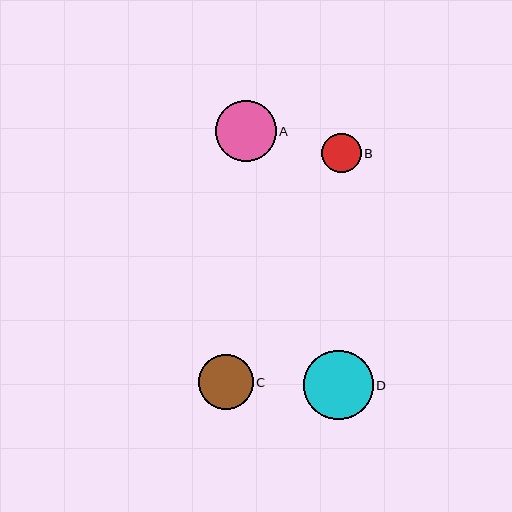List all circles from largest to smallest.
From largest to smallest: D, A, C, B.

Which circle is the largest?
Circle D is the largest with a size of approximately 69 pixels.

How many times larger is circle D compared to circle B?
Circle D is approximately 1.8 times the size of circle B.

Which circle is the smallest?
Circle B is the smallest with a size of approximately 39 pixels.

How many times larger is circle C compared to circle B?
Circle C is approximately 1.4 times the size of circle B.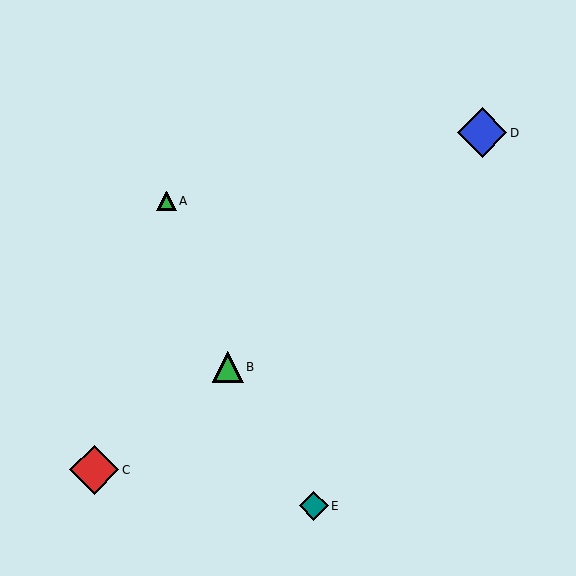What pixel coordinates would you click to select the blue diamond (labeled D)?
Click at (482, 133) to select the blue diamond D.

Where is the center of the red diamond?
The center of the red diamond is at (94, 470).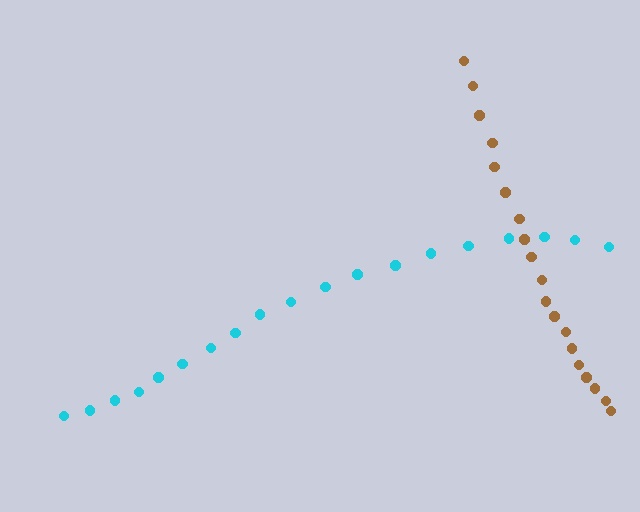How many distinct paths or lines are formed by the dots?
There are 2 distinct paths.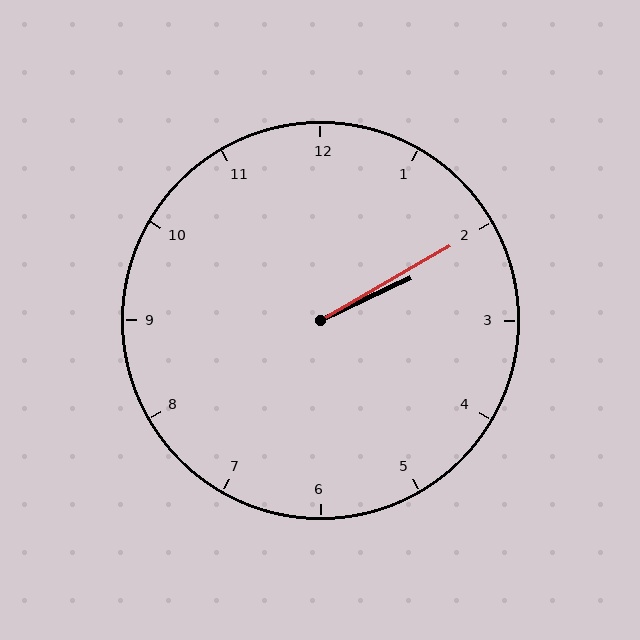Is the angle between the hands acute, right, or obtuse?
It is acute.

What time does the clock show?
2:10.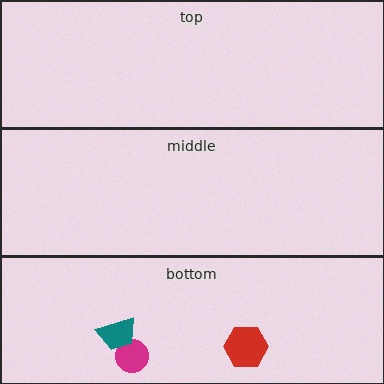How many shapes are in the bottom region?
3.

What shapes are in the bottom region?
The magenta circle, the teal trapezoid, the red hexagon.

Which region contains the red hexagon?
The bottom region.